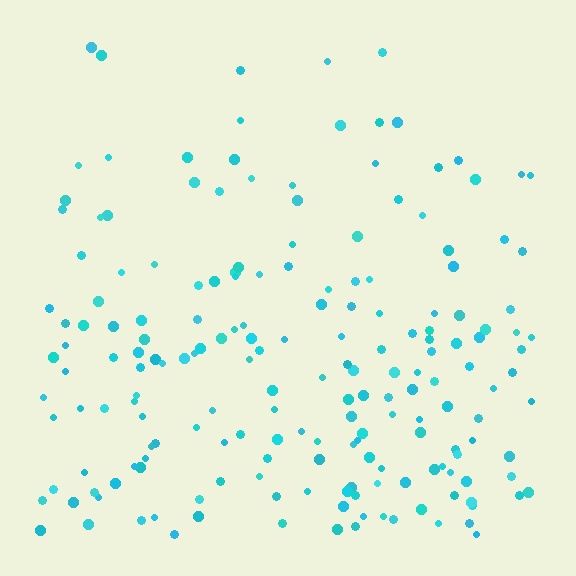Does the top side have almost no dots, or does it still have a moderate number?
Still a moderate number, just noticeably fewer than the bottom.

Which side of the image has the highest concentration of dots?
The bottom.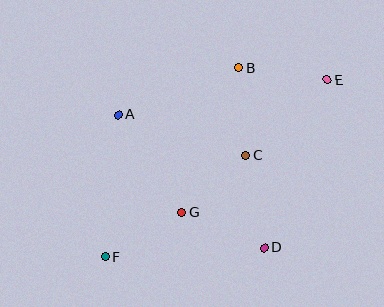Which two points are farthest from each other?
Points E and F are farthest from each other.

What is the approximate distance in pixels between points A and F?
The distance between A and F is approximately 143 pixels.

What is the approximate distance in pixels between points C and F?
The distance between C and F is approximately 173 pixels.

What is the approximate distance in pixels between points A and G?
The distance between A and G is approximately 117 pixels.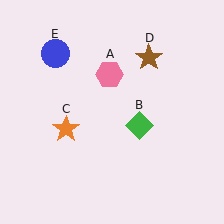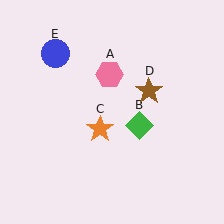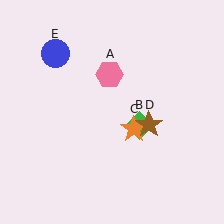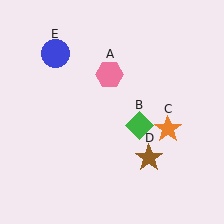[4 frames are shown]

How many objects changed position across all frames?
2 objects changed position: orange star (object C), brown star (object D).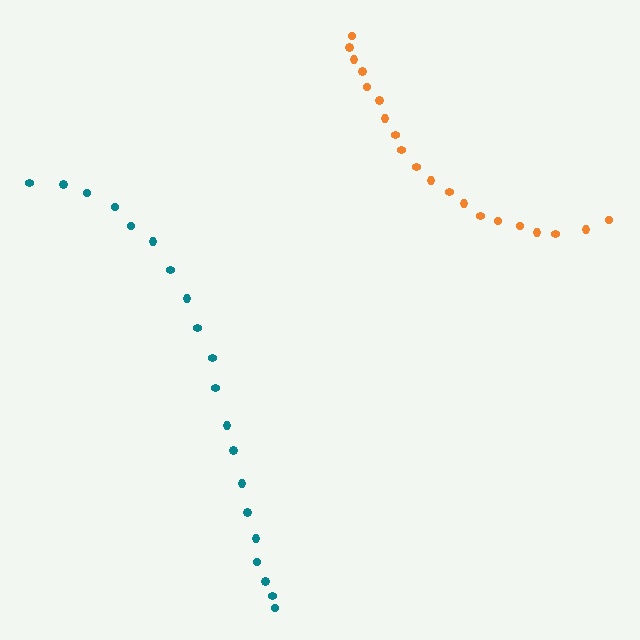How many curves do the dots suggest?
There are 2 distinct paths.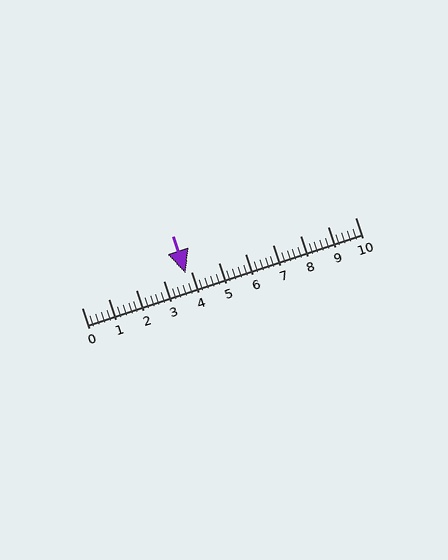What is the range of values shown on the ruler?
The ruler shows values from 0 to 10.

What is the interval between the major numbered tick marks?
The major tick marks are spaced 1 units apart.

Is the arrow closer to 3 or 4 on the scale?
The arrow is closer to 4.